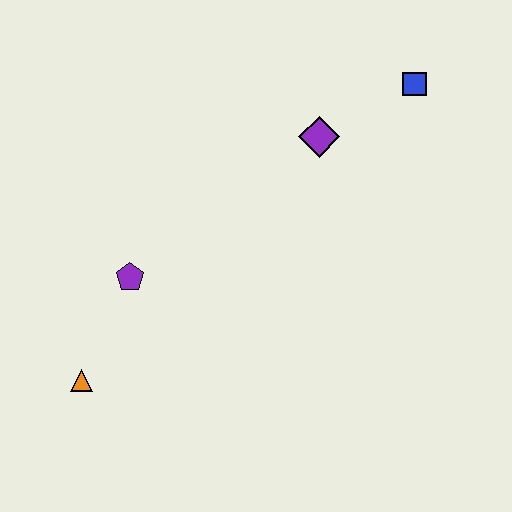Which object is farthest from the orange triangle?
The blue square is farthest from the orange triangle.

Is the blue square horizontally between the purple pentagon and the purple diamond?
No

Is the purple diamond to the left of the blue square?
Yes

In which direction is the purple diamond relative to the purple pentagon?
The purple diamond is to the right of the purple pentagon.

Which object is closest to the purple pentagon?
The orange triangle is closest to the purple pentagon.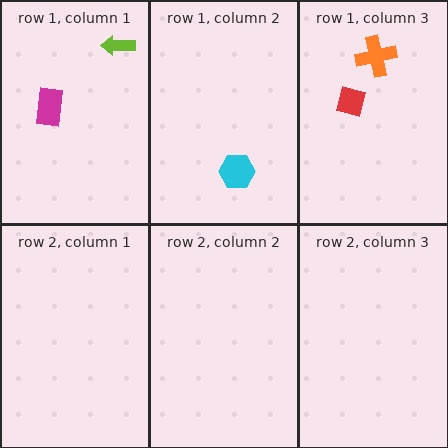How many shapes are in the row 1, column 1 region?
2.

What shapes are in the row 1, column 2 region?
The cyan hexagon.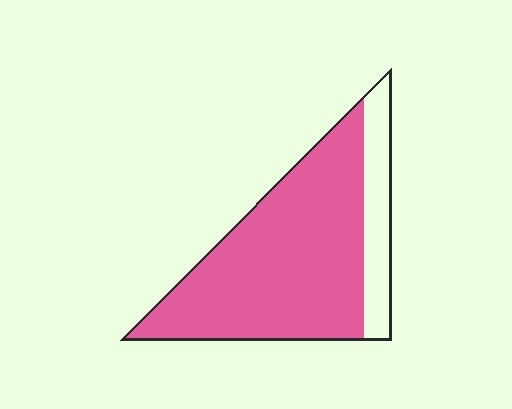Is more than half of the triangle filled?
Yes.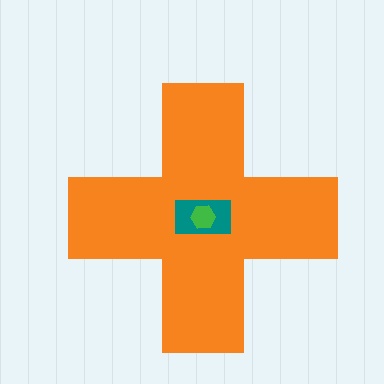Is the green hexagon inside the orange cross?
Yes.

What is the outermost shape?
The orange cross.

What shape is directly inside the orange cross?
The teal rectangle.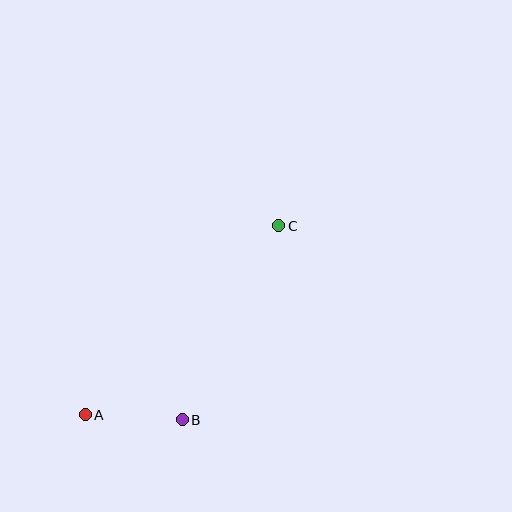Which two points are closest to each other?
Points A and B are closest to each other.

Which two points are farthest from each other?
Points A and C are farthest from each other.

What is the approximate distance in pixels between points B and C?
The distance between B and C is approximately 216 pixels.